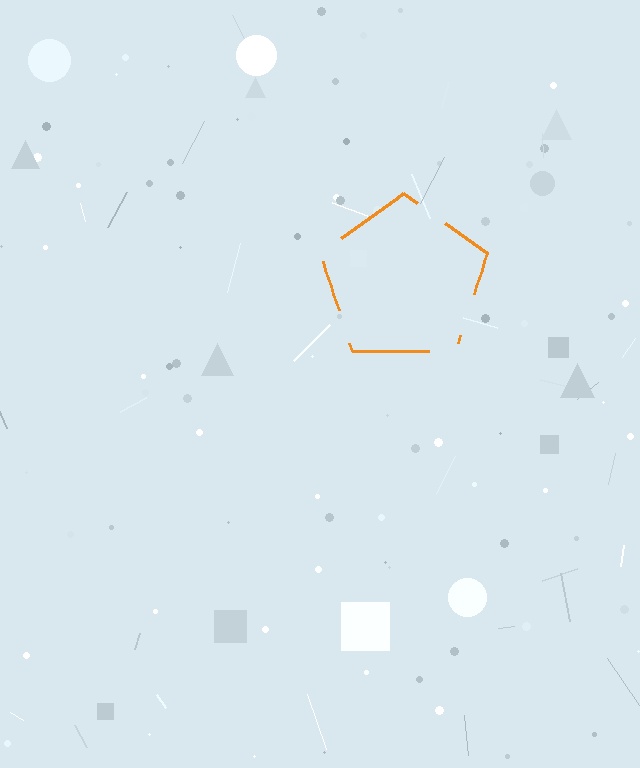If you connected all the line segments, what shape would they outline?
They would outline a pentagon.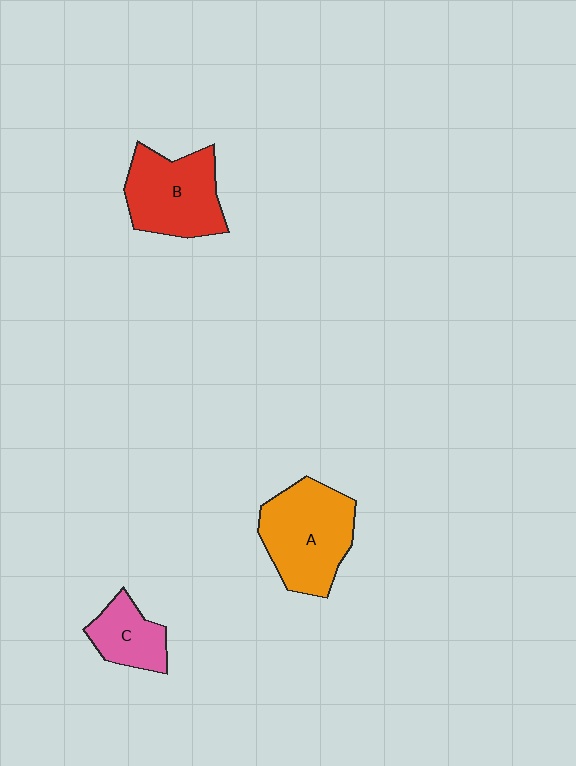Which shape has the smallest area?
Shape C (pink).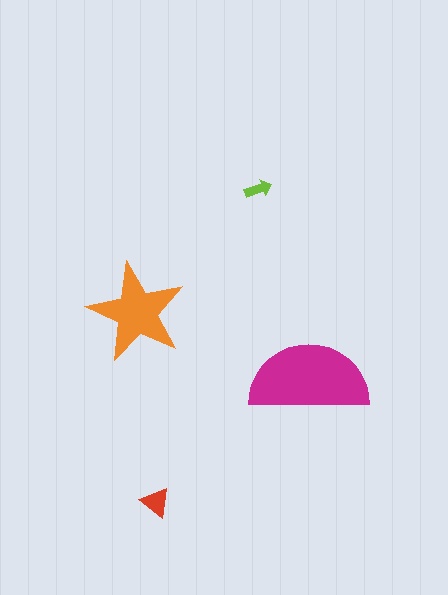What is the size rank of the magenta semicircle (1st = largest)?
1st.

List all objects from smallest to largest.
The lime arrow, the red triangle, the orange star, the magenta semicircle.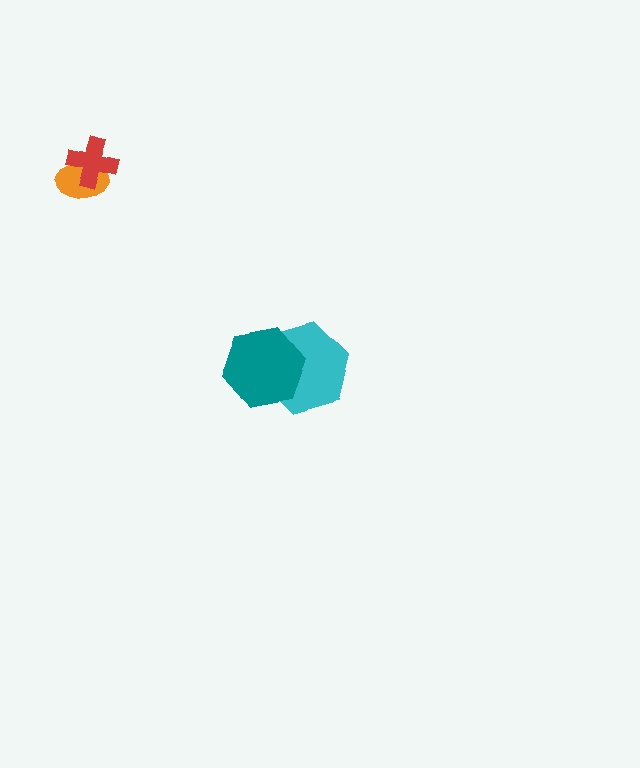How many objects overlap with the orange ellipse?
1 object overlaps with the orange ellipse.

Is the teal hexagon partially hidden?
No, no other shape covers it.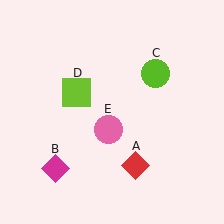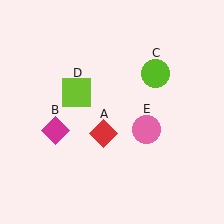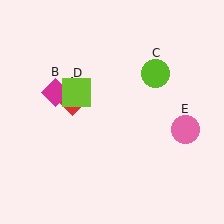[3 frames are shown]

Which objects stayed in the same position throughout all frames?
Lime circle (object C) and lime square (object D) remained stationary.